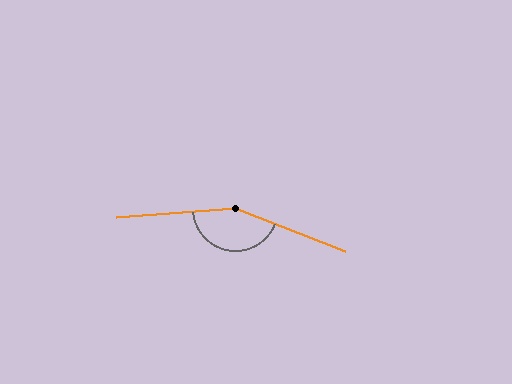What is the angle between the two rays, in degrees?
Approximately 154 degrees.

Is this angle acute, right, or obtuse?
It is obtuse.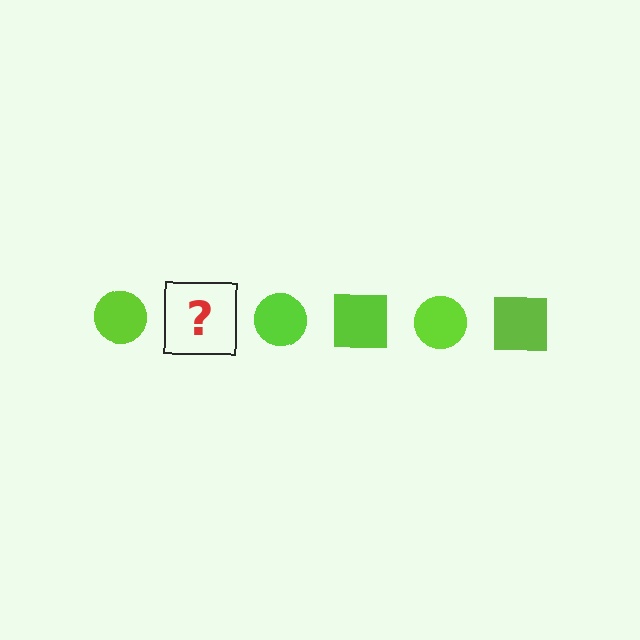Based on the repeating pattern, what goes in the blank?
The blank should be a lime square.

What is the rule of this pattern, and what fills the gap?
The rule is that the pattern cycles through circle, square shapes in lime. The gap should be filled with a lime square.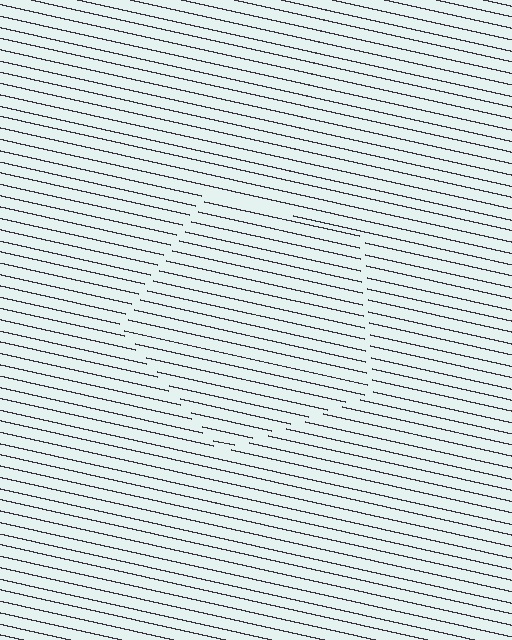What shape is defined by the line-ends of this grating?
An illusory pentagon. The interior of the shape contains the same grating, shifted by half a period — the contour is defined by the phase discontinuity where line-ends from the inner and outer gratings abut.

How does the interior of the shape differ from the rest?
The interior of the shape contains the same grating, shifted by half a period — the contour is defined by the phase discontinuity where line-ends from the inner and outer gratings abut.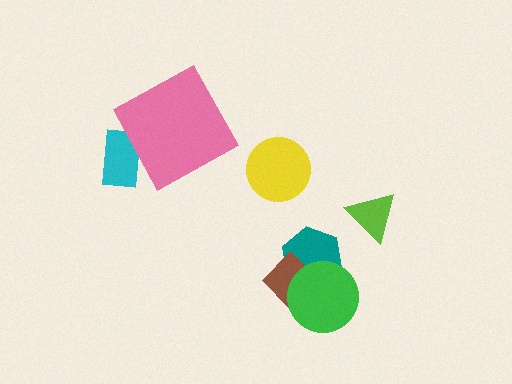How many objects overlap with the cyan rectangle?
1 object overlaps with the cyan rectangle.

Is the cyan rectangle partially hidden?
Yes, it is partially covered by another shape.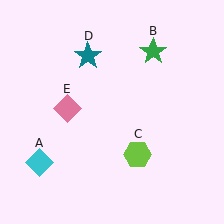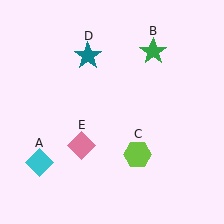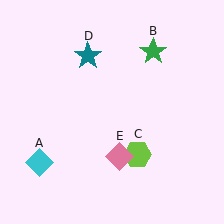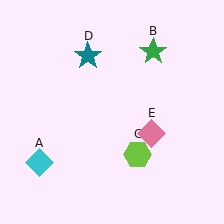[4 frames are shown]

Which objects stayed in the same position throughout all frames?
Cyan diamond (object A) and green star (object B) and lime hexagon (object C) and teal star (object D) remained stationary.